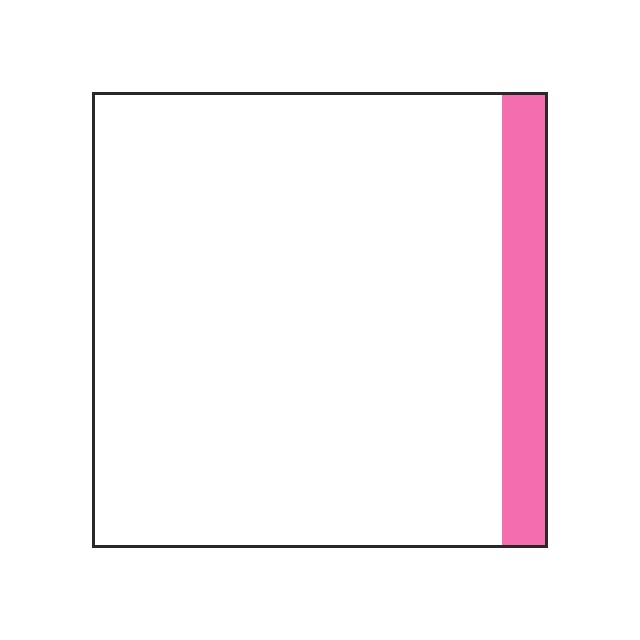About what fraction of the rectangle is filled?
About one tenth (1/10).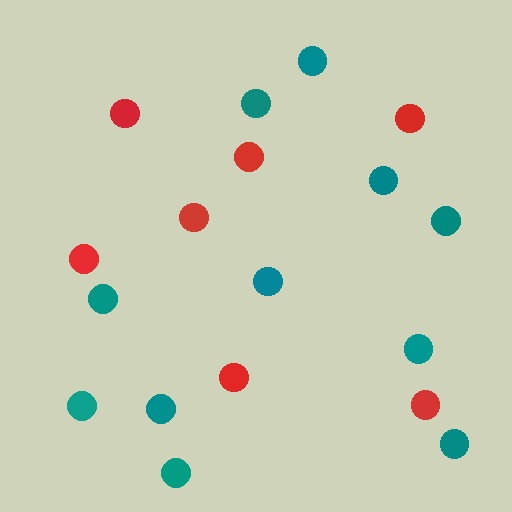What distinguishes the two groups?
There are 2 groups: one group of teal circles (11) and one group of red circles (7).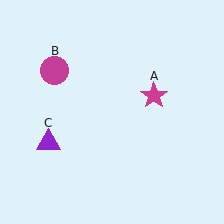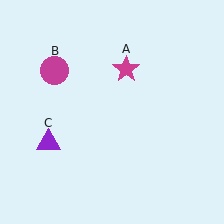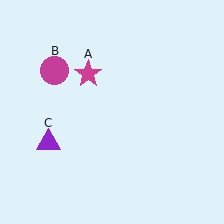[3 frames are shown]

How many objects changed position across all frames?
1 object changed position: magenta star (object A).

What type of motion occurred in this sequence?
The magenta star (object A) rotated counterclockwise around the center of the scene.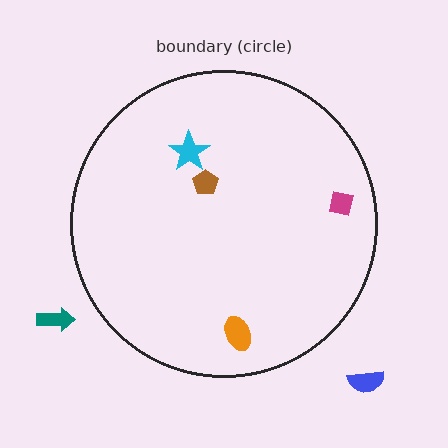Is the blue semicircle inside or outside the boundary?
Outside.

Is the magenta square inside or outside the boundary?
Inside.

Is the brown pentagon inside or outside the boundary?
Inside.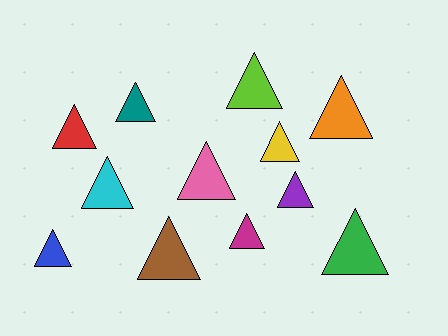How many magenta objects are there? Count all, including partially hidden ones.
There is 1 magenta object.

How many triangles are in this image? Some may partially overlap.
There are 12 triangles.